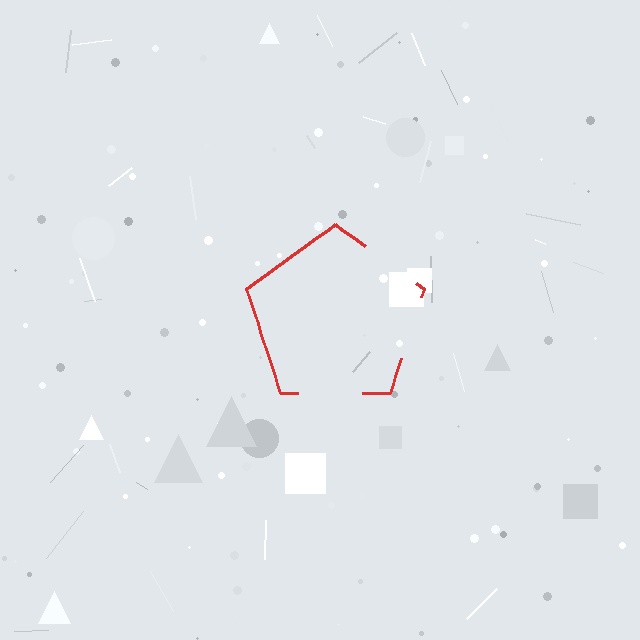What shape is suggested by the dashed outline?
The dashed outline suggests a pentagon.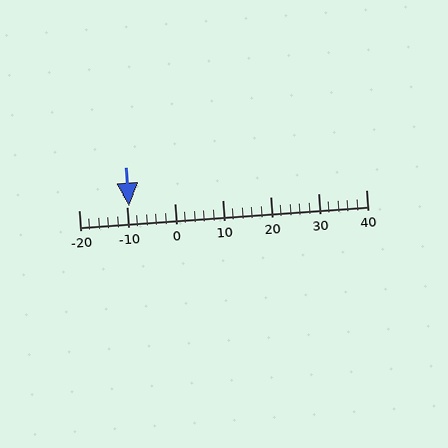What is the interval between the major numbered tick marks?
The major tick marks are spaced 10 units apart.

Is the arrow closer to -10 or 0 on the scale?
The arrow is closer to -10.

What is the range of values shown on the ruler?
The ruler shows values from -20 to 40.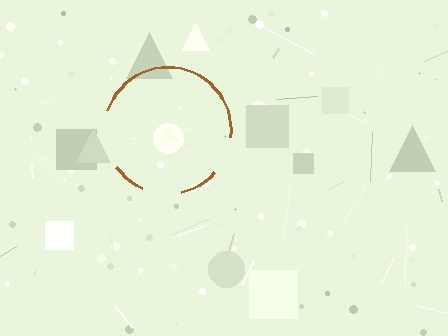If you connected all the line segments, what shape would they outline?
They would outline a circle.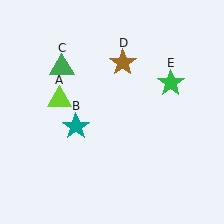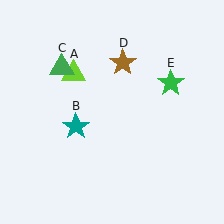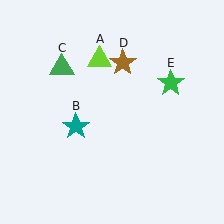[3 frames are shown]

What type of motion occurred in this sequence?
The lime triangle (object A) rotated clockwise around the center of the scene.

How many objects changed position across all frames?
1 object changed position: lime triangle (object A).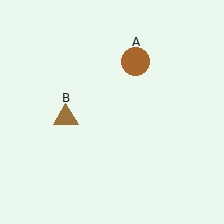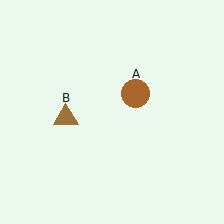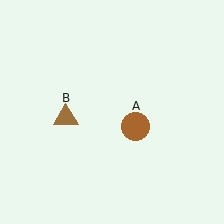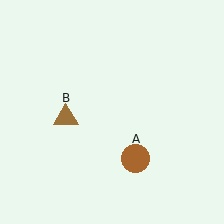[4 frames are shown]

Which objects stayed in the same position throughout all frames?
Brown triangle (object B) remained stationary.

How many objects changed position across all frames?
1 object changed position: brown circle (object A).